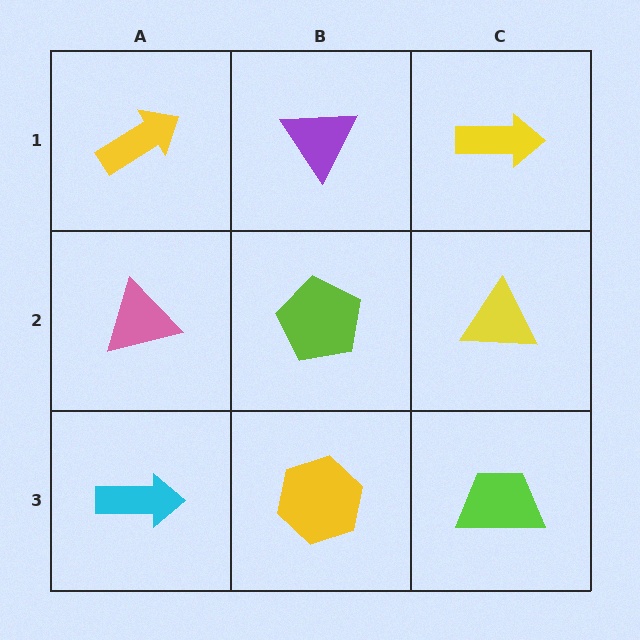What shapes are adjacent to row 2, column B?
A purple triangle (row 1, column B), a yellow hexagon (row 3, column B), a pink triangle (row 2, column A), a yellow triangle (row 2, column C).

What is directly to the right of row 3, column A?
A yellow hexagon.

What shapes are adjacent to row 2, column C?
A yellow arrow (row 1, column C), a lime trapezoid (row 3, column C), a lime pentagon (row 2, column B).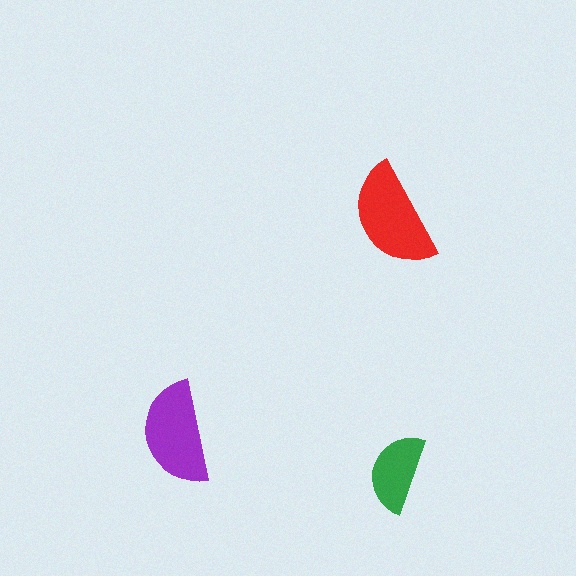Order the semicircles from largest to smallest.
the red one, the purple one, the green one.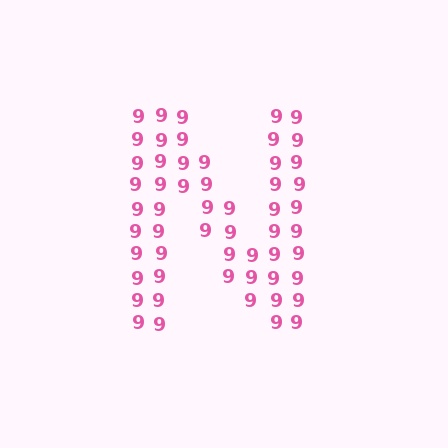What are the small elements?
The small elements are digit 9's.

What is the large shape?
The large shape is the letter N.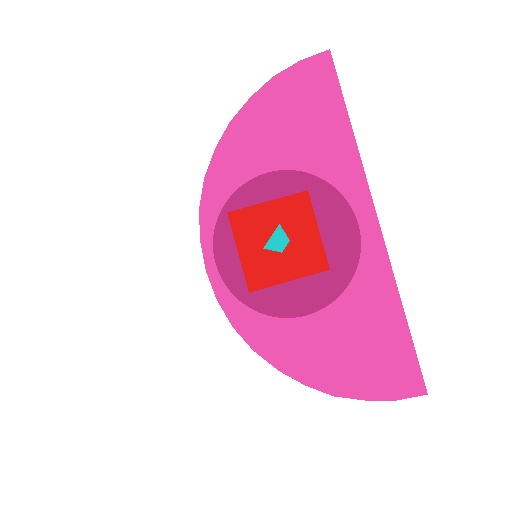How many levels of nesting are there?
4.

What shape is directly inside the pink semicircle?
The magenta circle.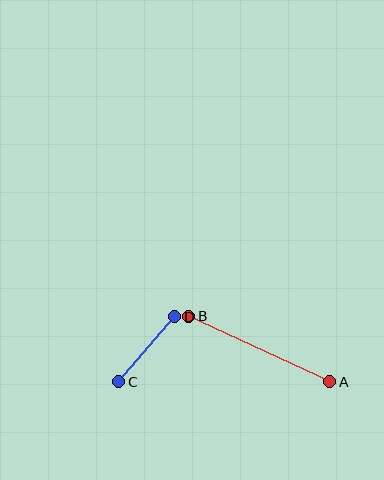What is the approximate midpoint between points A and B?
The midpoint is at approximately (259, 349) pixels.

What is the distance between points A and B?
The distance is approximately 156 pixels.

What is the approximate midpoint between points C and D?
The midpoint is at approximately (147, 349) pixels.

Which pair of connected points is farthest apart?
Points A and B are farthest apart.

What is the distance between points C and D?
The distance is approximately 86 pixels.